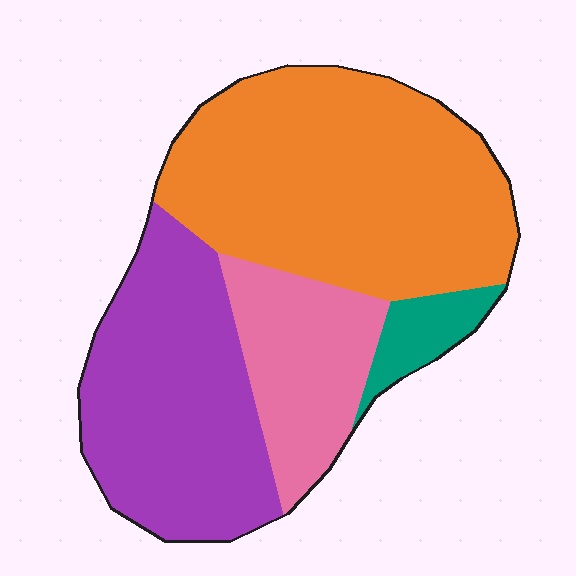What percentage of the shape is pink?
Pink covers 17% of the shape.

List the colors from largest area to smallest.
From largest to smallest: orange, purple, pink, teal.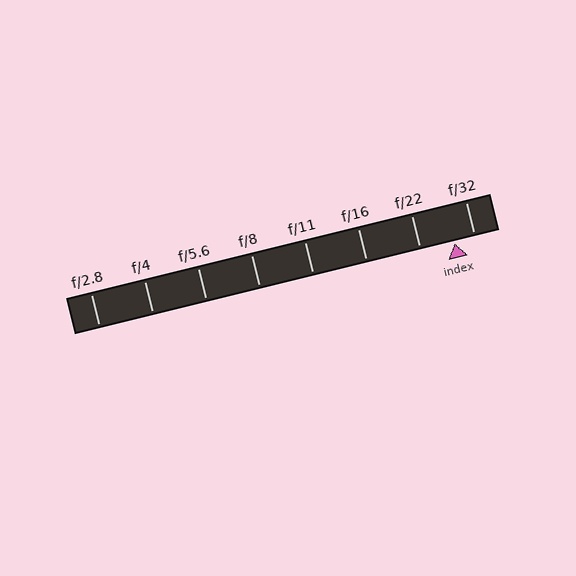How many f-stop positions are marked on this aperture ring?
There are 8 f-stop positions marked.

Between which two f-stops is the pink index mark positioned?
The index mark is between f/22 and f/32.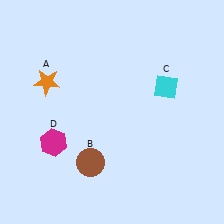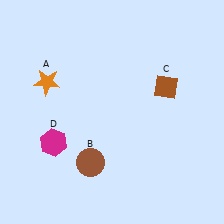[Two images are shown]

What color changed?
The diamond (C) changed from cyan in Image 1 to brown in Image 2.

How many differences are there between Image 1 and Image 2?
There is 1 difference between the two images.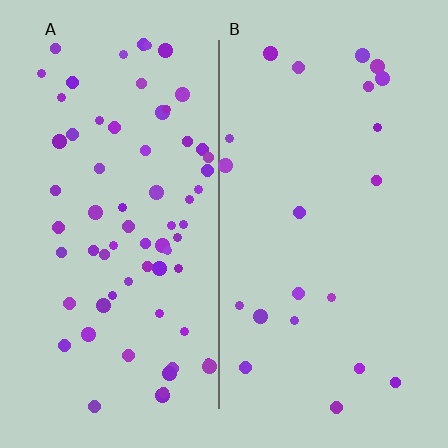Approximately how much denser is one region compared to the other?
Approximately 3.2× — region A over region B.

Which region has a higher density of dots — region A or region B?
A (the left).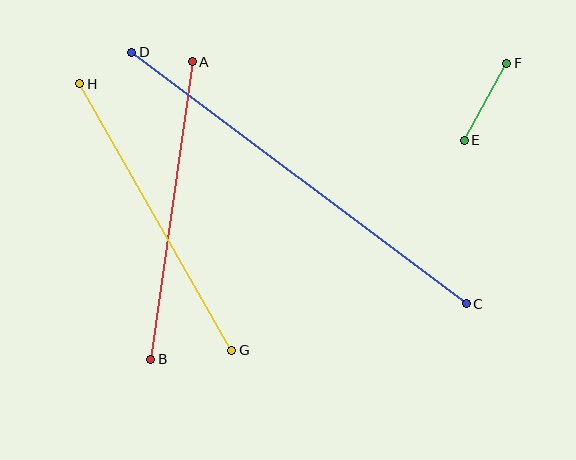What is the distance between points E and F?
The distance is approximately 88 pixels.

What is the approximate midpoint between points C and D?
The midpoint is at approximately (299, 178) pixels.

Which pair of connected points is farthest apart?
Points C and D are farthest apart.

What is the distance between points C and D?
The distance is approximately 418 pixels.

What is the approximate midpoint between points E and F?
The midpoint is at approximately (485, 102) pixels.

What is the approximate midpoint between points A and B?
The midpoint is at approximately (171, 210) pixels.